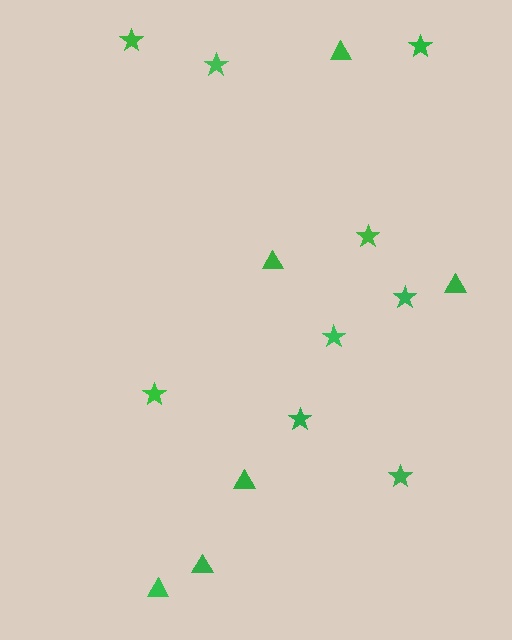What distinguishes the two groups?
There are 2 groups: one group of triangles (6) and one group of stars (9).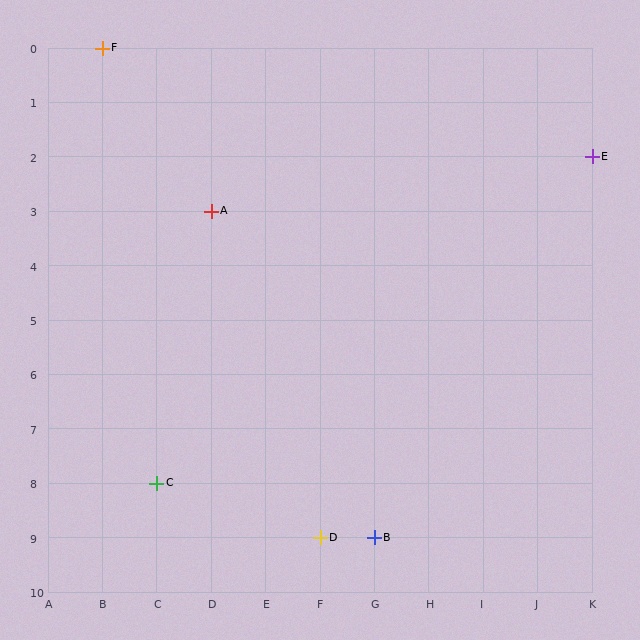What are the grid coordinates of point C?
Point C is at grid coordinates (C, 8).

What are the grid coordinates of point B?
Point B is at grid coordinates (G, 9).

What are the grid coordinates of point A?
Point A is at grid coordinates (D, 3).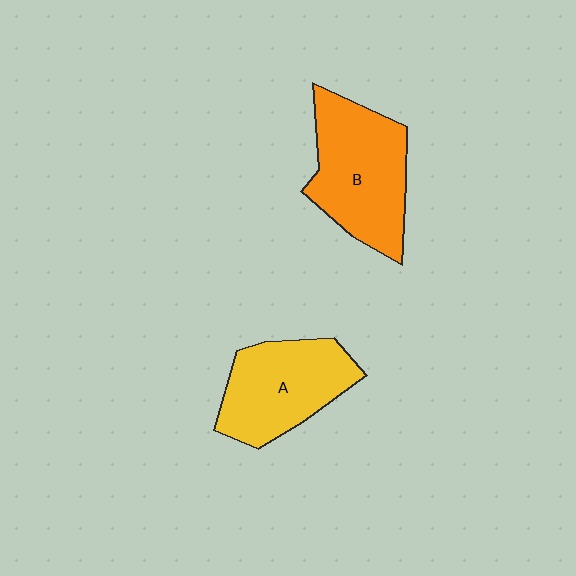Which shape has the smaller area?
Shape A (yellow).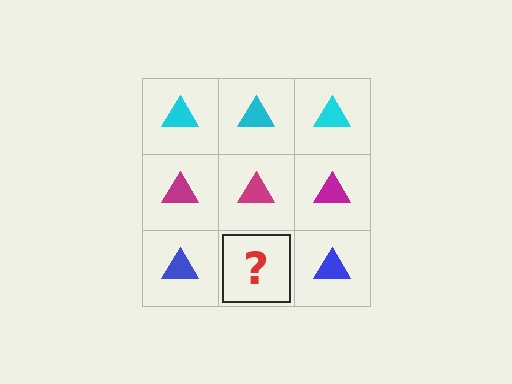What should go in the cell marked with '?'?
The missing cell should contain a blue triangle.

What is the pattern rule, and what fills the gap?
The rule is that each row has a consistent color. The gap should be filled with a blue triangle.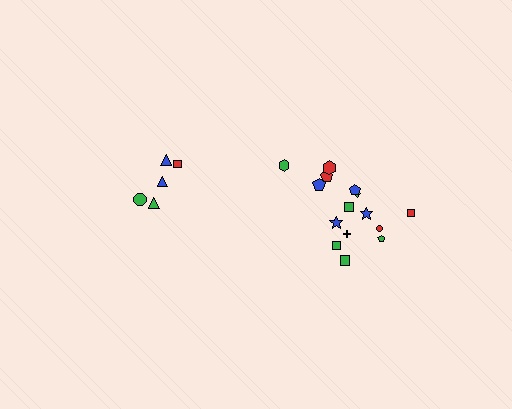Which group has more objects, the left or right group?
The right group.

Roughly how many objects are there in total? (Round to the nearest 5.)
Roughly 20 objects in total.